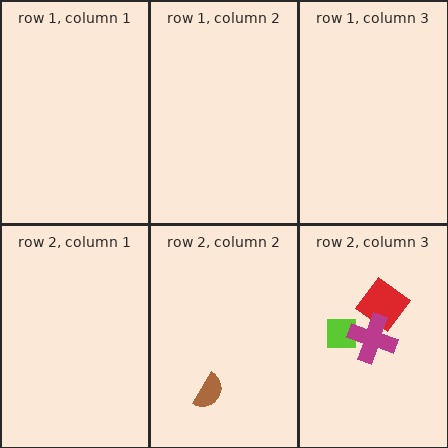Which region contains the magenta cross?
The row 2, column 3 region.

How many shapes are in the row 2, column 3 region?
3.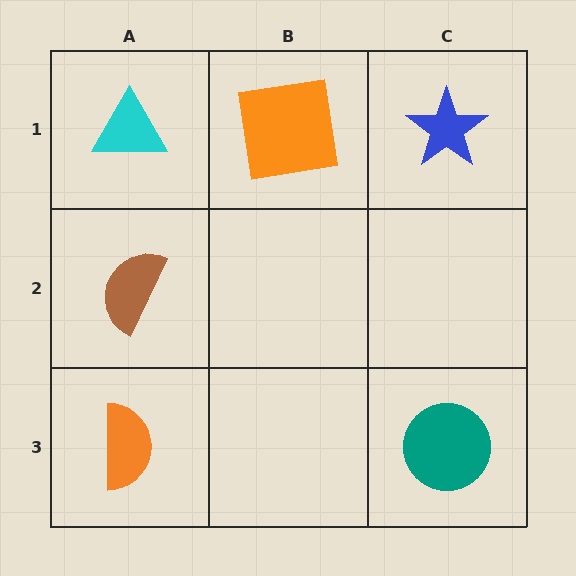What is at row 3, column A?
An orange semicircle.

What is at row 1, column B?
An orange square.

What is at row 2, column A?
A brown semicircle.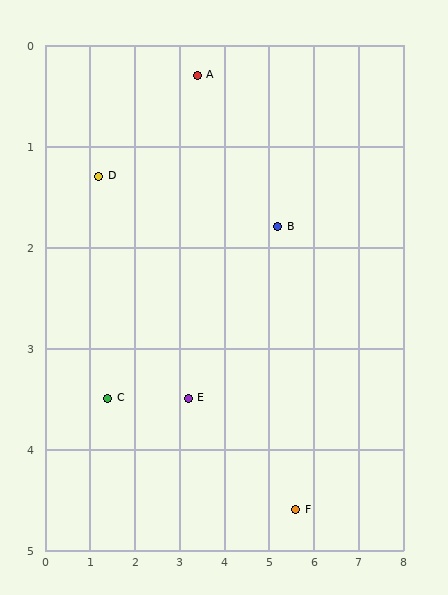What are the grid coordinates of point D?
Point D is at approximately (1.2, 1.3).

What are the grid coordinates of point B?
Point B is at approximately (5.2, 1.8).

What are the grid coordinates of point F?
Point F is at approximately (5.6, 4.6).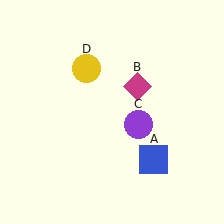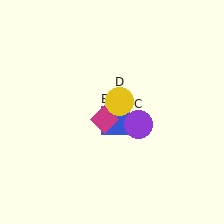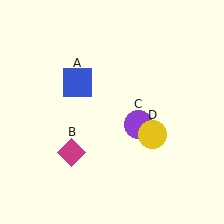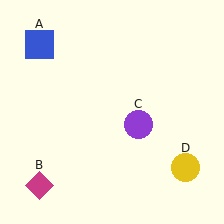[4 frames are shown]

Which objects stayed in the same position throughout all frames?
Purple circle (object C) remained stationary.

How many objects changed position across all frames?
3 objects changed position: blue square (object A), magenta diamond (object B), yellow circle (object D).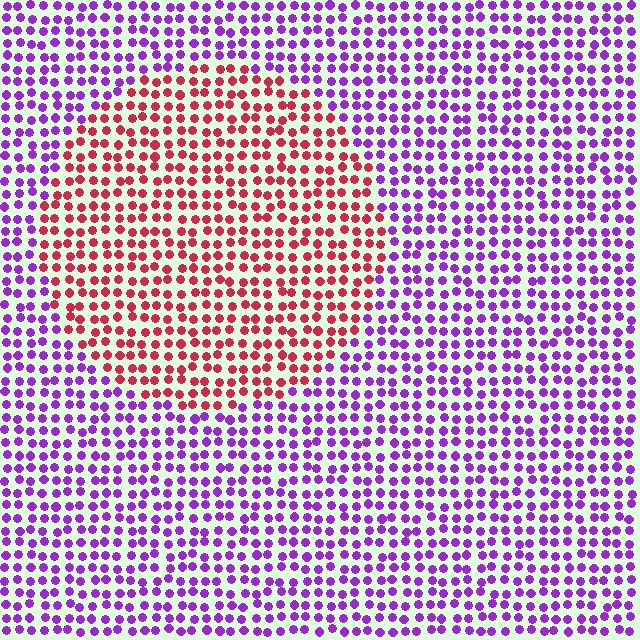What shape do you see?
I see a circle.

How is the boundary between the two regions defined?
The boundary is defined purely by a slight shift in hue (about 63 degrees). Spacing, size, and orientation are identical on both sides.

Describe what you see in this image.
The image is filled with small purple elements in a uniform arrangement. A circle-shaped region is visible where the elements are tinted to a slightly different hue, forming a subtle color boundary.